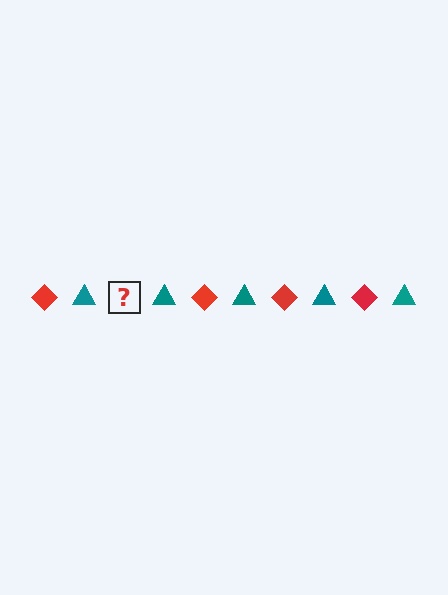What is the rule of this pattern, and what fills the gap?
The rule is that the pattern alternates between red diamond and teal triangle. The gap should be filled with a red diamond.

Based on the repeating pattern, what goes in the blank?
The blank should be a red diamond.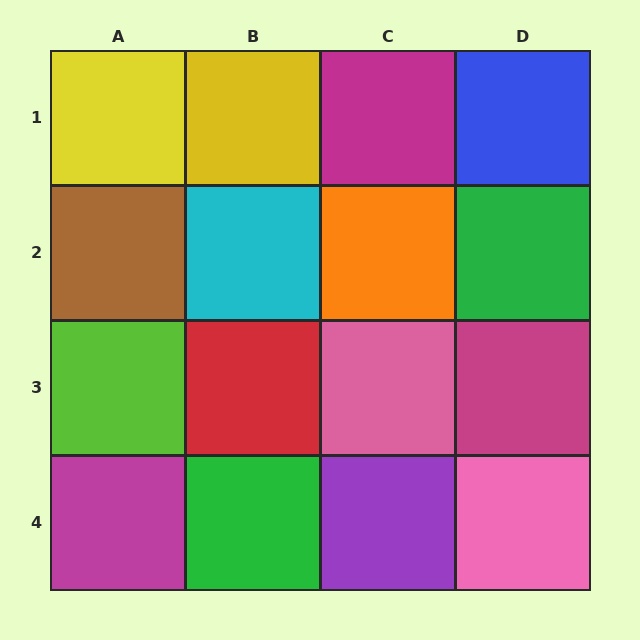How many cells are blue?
1 cell is blue.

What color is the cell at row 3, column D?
Magenta.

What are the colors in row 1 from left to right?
Yellow, yellow, magenta, blue.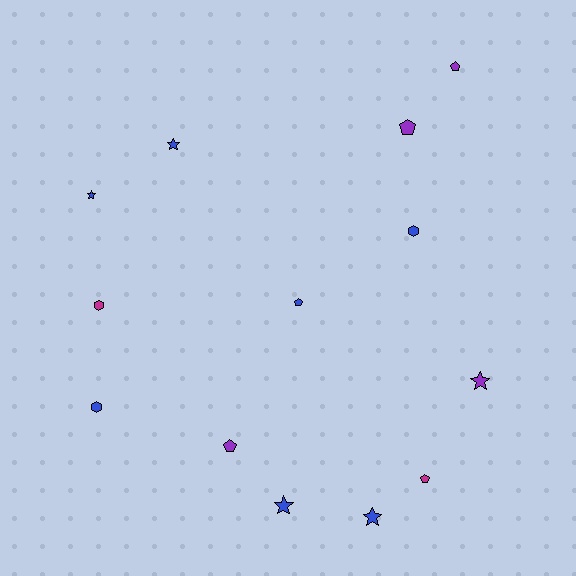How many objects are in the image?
There are 13 objects.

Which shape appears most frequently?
Pentagon, with 5 objects.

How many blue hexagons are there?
There are 2 blue hexagons.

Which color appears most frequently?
Blue, with 7 objects.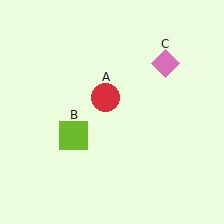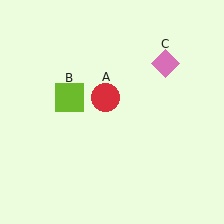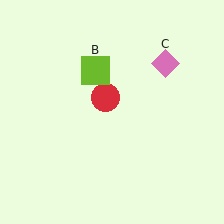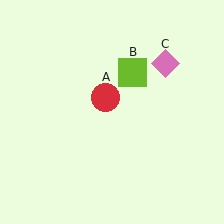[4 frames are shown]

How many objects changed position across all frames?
1 object changed position: lime square (object B).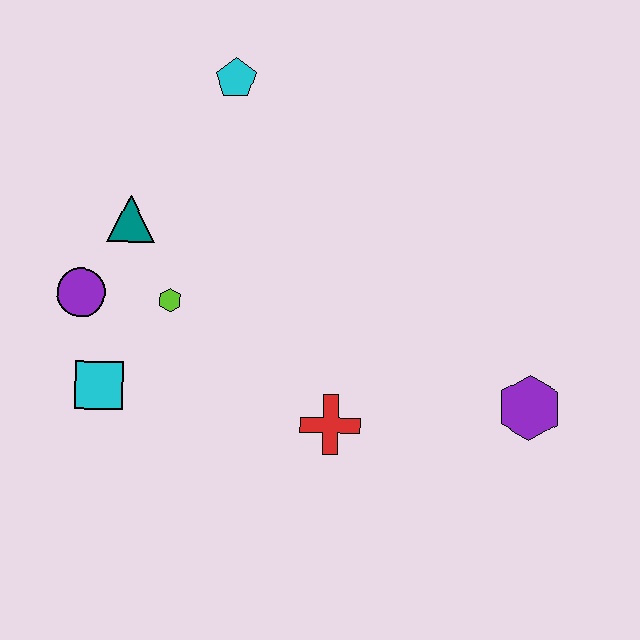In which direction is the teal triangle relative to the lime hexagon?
The teal triangle is above the lime hexagon.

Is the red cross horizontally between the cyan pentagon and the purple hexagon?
Yes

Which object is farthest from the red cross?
The cyan pentagon is farthest from the red cross.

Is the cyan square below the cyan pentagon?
Yes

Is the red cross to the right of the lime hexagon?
Yes